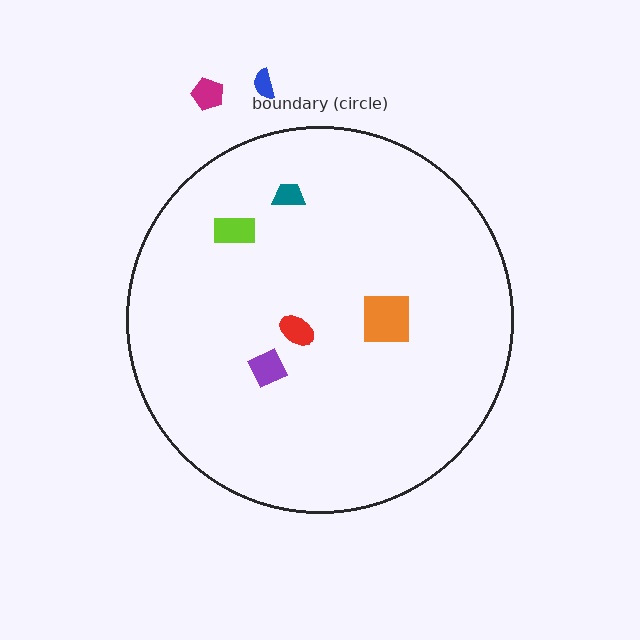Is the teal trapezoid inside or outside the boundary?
Inside.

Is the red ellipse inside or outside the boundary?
Inside.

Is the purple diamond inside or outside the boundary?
Inside.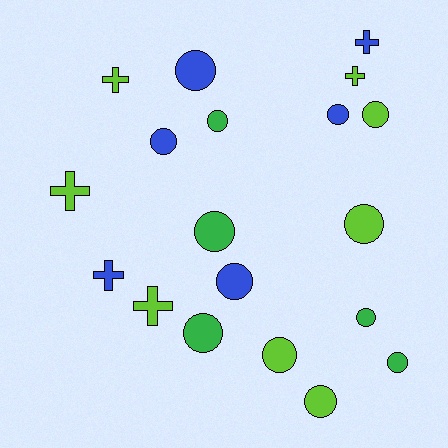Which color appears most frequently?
Lime, with 8 objects.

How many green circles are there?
There are 5 green circles.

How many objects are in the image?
There are 19 objects.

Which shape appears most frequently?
Circle, with 13 objects.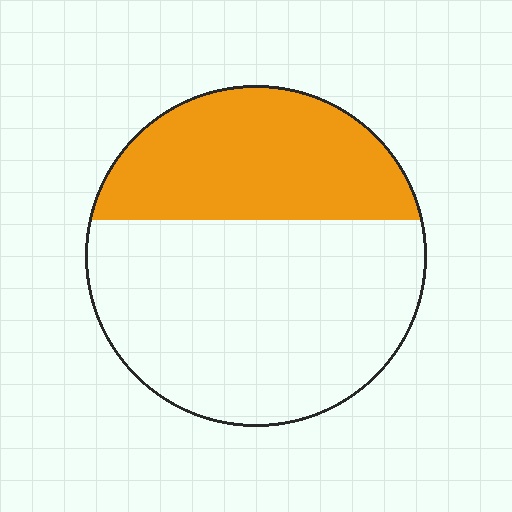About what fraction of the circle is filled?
About three eighths (3/8).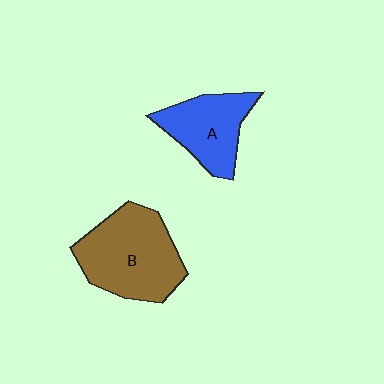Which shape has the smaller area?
Shape A (blue).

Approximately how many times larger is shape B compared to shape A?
Approximately 1.5 times.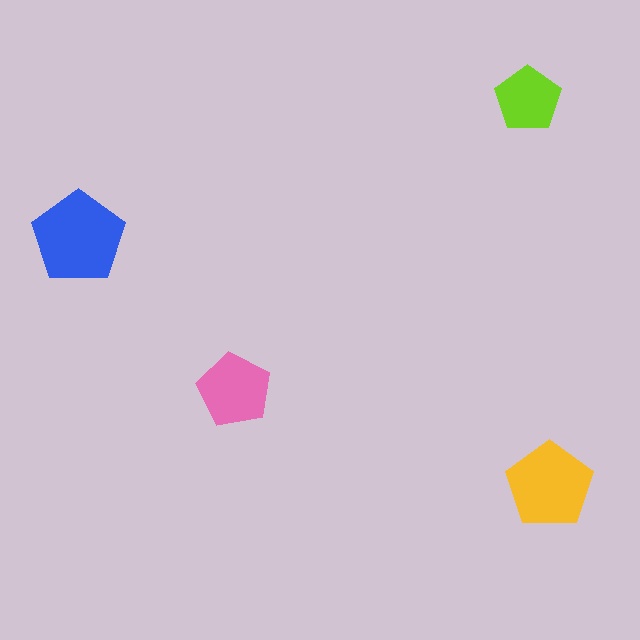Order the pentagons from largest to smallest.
the blue one, the yellow one, the pink one, the lime one.